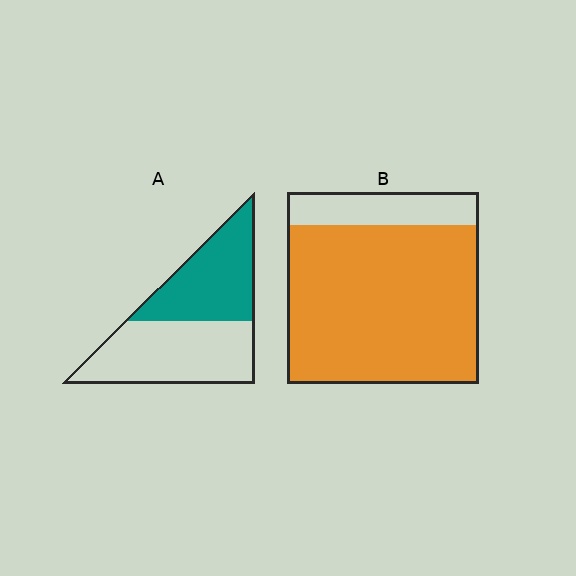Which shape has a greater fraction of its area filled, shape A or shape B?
Shape B.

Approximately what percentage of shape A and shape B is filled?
A is approximately 45% and B is approximately 85%.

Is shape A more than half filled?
No.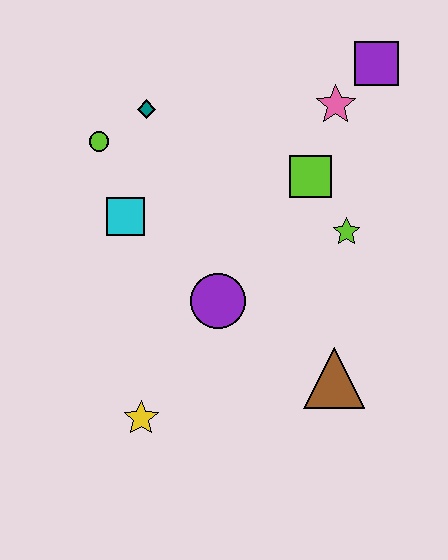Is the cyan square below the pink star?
Yes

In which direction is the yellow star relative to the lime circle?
The yellow star is below the lime circle.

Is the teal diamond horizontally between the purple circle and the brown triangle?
No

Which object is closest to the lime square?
The lime star is closest to the lime square.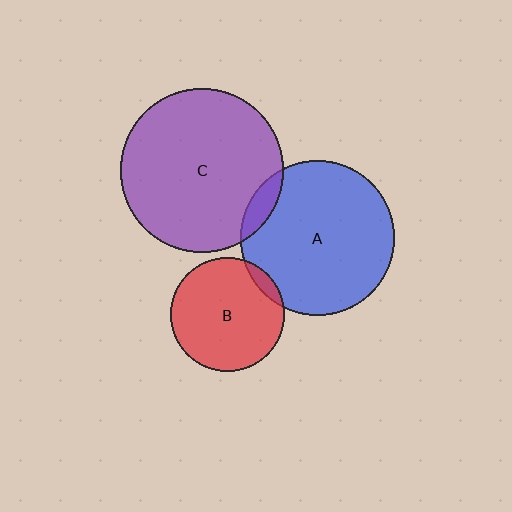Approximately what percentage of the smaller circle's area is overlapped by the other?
Approximately 10%.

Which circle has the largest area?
Circle C (purple).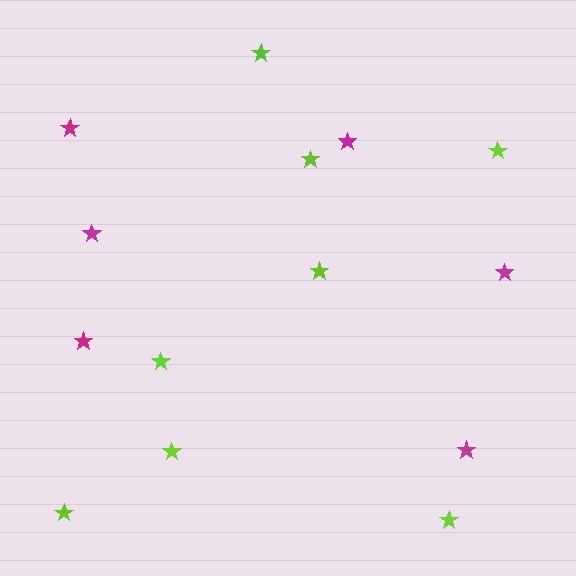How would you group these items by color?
There are 2 groups: one group of lime stars (8) and one group of magenta stars (6).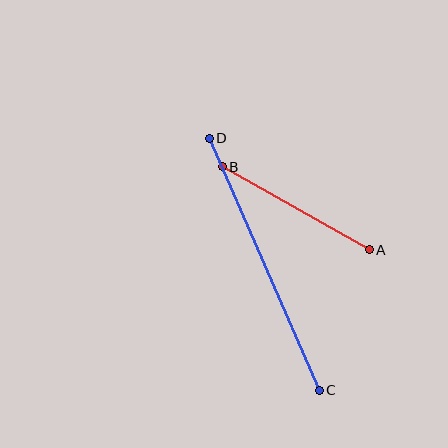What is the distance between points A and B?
The distance is approximately 169 pixels.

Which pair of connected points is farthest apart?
Points C and D are farthest apart.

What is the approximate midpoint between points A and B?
The midpoint is at approximately (296, 208) pixels.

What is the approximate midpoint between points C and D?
The midpoint is at approximately (264, 264) pixels.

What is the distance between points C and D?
The distance is approximately 275 pixels.